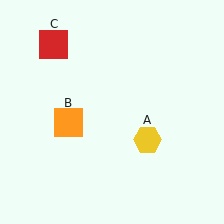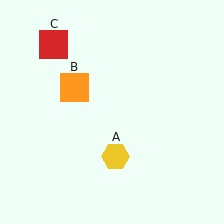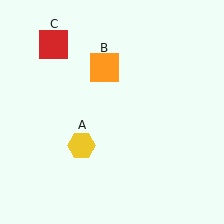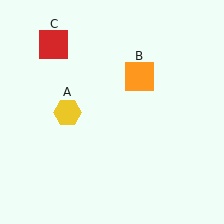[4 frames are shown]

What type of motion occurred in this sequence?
The yellow hexagon (object A), orange square (object B) rotated clockwise around the center of the scene.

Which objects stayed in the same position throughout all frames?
Red square (object C) remained stationary.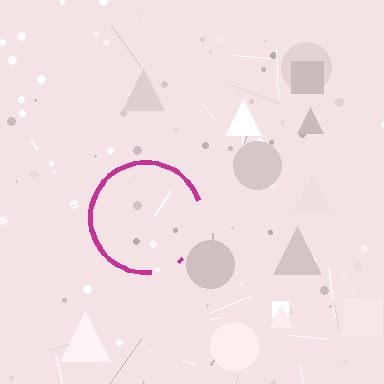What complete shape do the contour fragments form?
The contour fragments form a circle.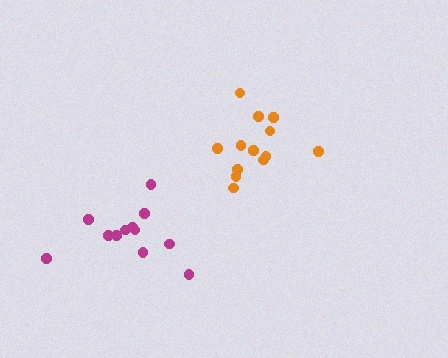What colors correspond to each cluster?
The clusters are colored: orange, magenta.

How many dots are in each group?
Group 1: 13 dots, Group 2: 12 dots (25 total).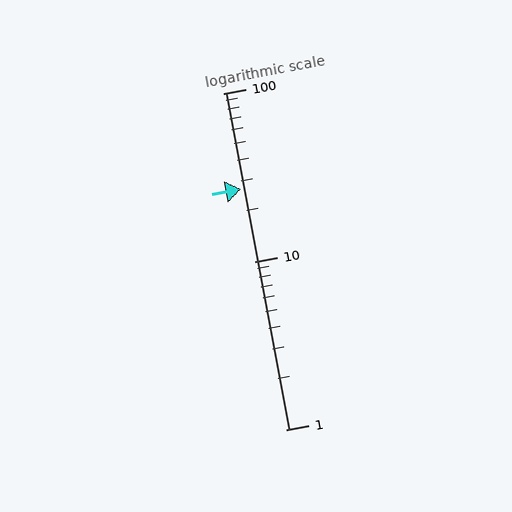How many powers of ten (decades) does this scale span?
The scale spans 2 decades, from 1 to 100.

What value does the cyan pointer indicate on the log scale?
The pointer indicates approximately 27.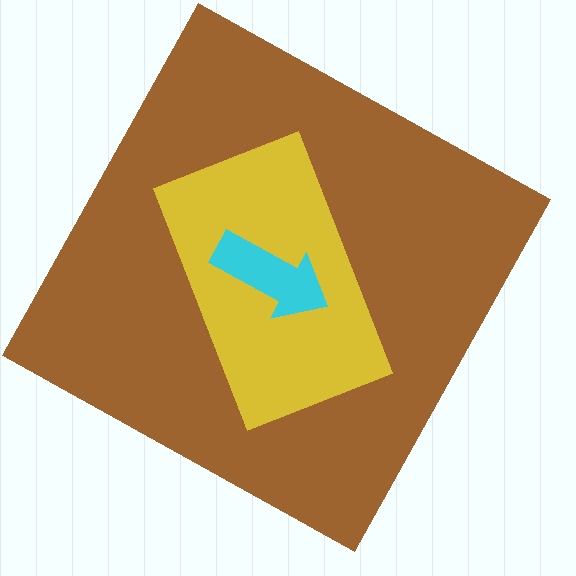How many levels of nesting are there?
3.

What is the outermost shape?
The brown square.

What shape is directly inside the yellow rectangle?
The cyan arrow.